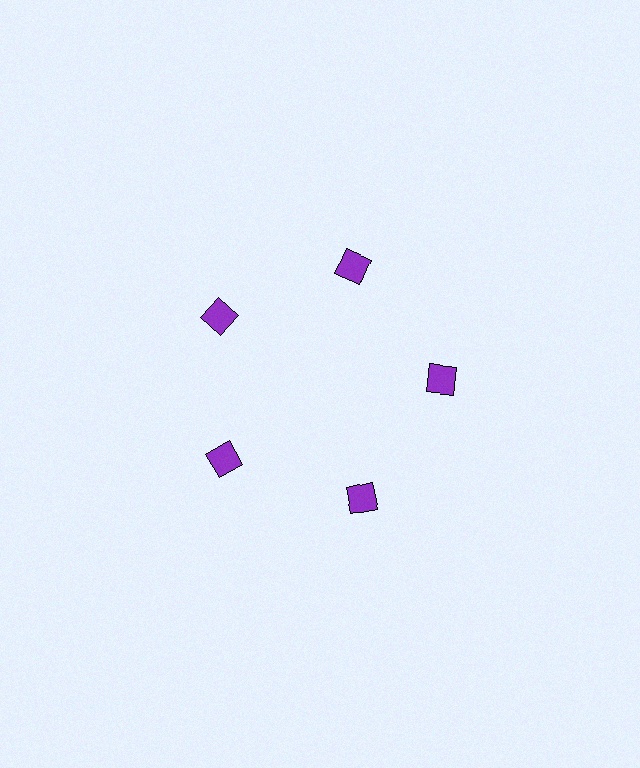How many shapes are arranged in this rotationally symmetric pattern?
There are 5 shapes, arranged in 5 groups of 1.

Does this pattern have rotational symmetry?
Yes, this pattern has 5-fold rotational symmetry. It looks the same after rotating 72 degrees around the center.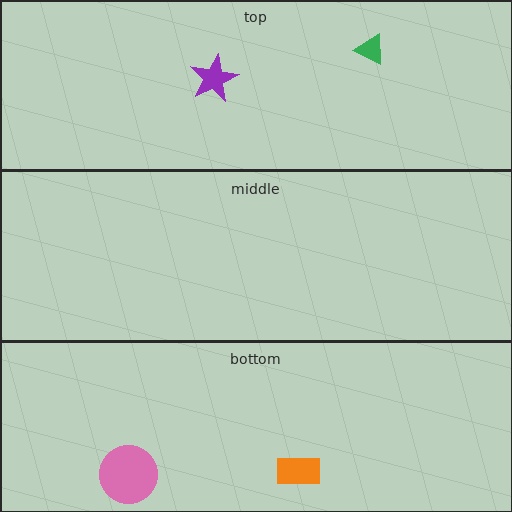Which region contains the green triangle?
The top region.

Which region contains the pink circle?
The bottom region.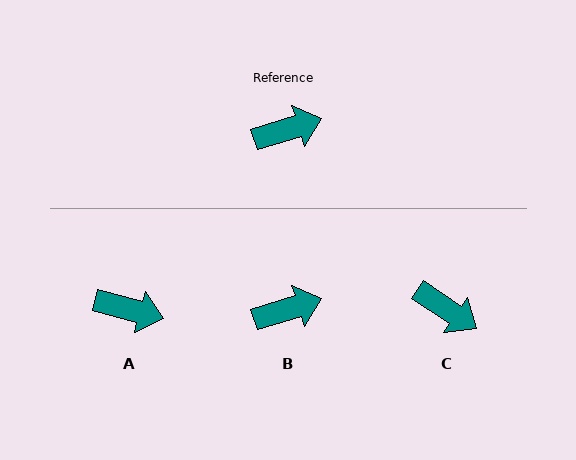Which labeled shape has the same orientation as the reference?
B.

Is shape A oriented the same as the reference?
No, it is off by about 32 degrees.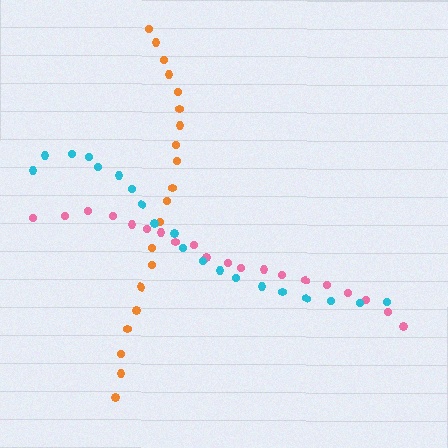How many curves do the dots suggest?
There are 3 distinct paths.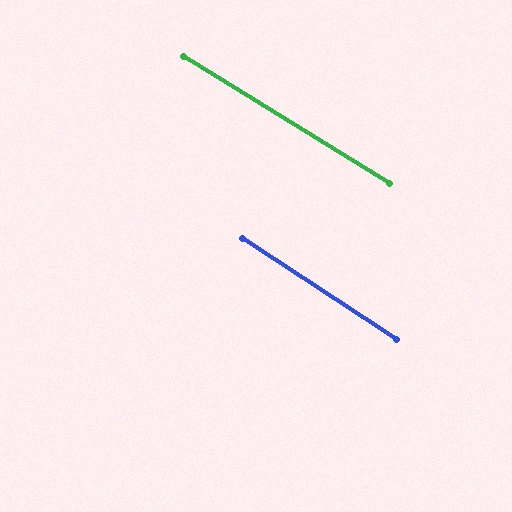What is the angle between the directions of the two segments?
Approximately 2 degrees.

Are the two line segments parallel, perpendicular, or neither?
Parallel — their directions differ by only 1.6°.